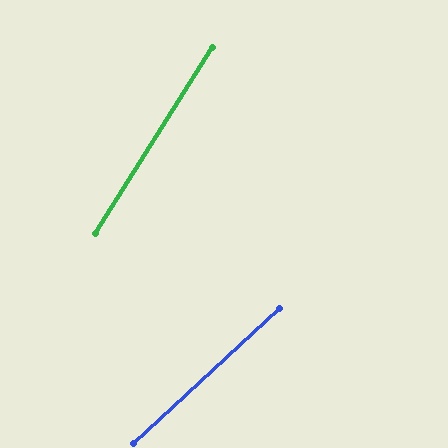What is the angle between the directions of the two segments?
Approximately 15 degrees.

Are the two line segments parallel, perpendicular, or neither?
Neither parallel nor perpendicular — they differ by about 15°.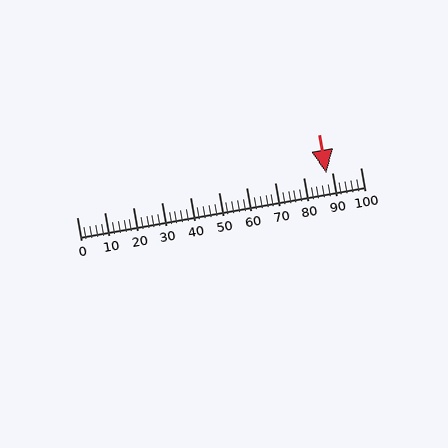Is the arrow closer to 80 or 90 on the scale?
The arrow is closer to 90.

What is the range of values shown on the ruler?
The ruler shows values from 0 to 100.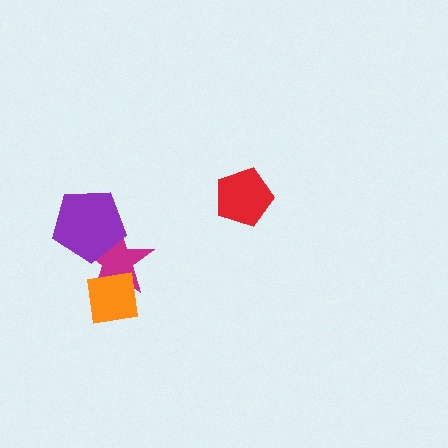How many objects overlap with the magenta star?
2 objects overlap with the magenta star.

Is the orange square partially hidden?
No, no other shape covers it.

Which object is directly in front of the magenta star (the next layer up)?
The orange square is directly in front of the magenta star.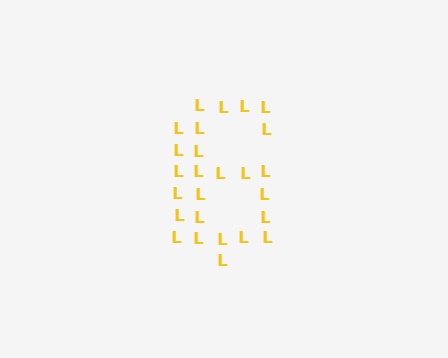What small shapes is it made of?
It is made of small letter L's.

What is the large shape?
The large shape is the digit 6.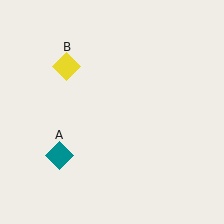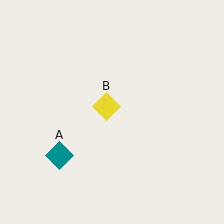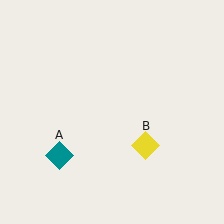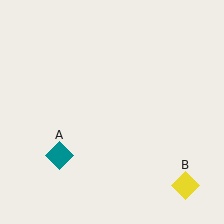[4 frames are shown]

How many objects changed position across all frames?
1 object changed position: yellow diamond (object B).